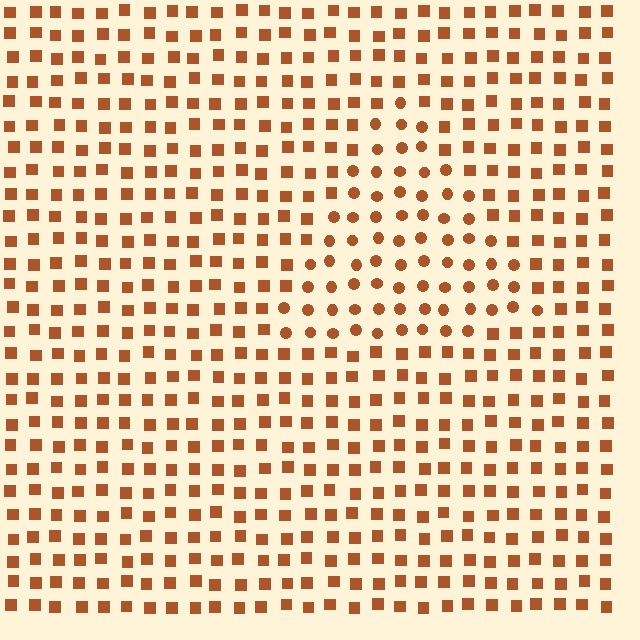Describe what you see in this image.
The image is filled with small brown elements arranged in a uniform grid. A triangle-shaped region contains circles, while the surrounding area contains squares. The boundary is defined purely by the change in element shape.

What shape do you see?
I see a triangle.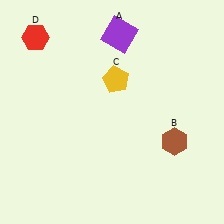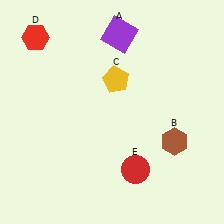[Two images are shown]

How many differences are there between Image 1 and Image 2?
There is 1 difference between the two images.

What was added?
A red circle (E) was added in Image 2.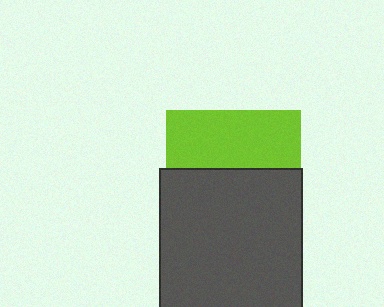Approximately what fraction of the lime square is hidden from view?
Roughly 57% of the lime square is hidden behind the dark gray rectangle.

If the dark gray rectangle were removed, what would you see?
You would see the complete lime square.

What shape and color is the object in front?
The object in front is a dark gray rectangle.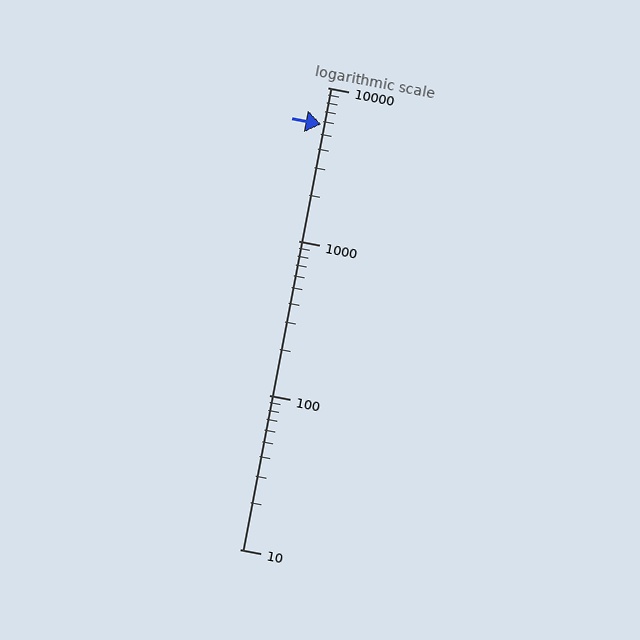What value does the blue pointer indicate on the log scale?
The pointer indicates approximately 5800.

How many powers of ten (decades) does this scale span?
The scale spans 3 decades, from 10 to 10000.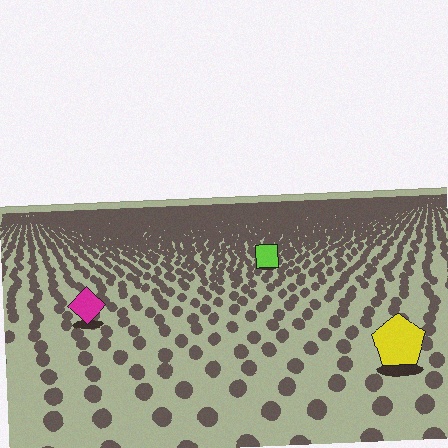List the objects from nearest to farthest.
From nearest to farthest: the yellow pentagon, the magenta diamond, the lime square.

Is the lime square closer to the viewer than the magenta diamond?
No. The magenta diamond is closer — you can tell from the texture gradient: the ground texture is coarser near it.